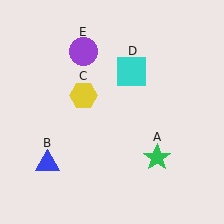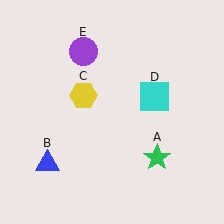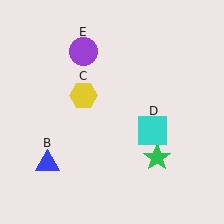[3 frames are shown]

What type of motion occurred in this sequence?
The cyan square (object D) rotated clockwise around the center of the scene.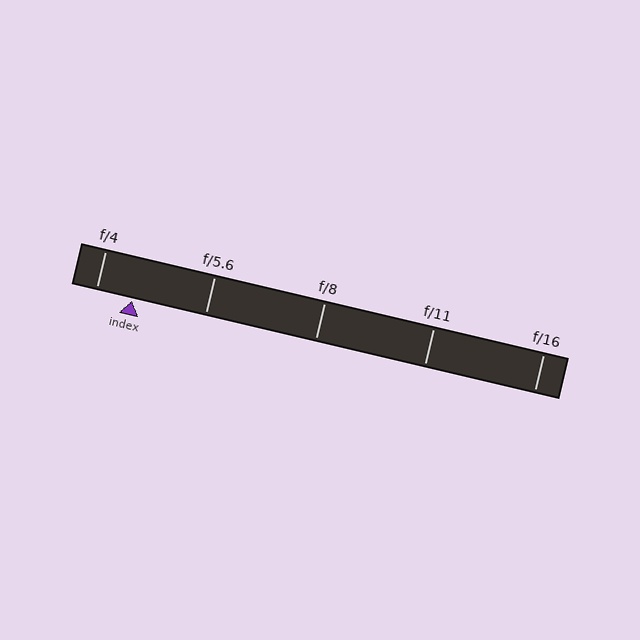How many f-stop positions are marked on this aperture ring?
There are 5 f-stop positions marked.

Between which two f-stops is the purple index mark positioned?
The index mark is between f/4 and f/5.6.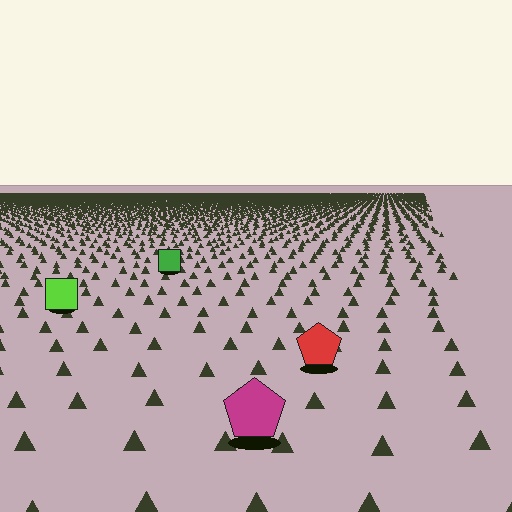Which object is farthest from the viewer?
The green square is farthest from the viewer. It appears smaller and the ground texture around it is denser.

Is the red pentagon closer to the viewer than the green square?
Yes. The red pentagon is closer — you can tell from the texture gradient: the ground texture is coarser near it.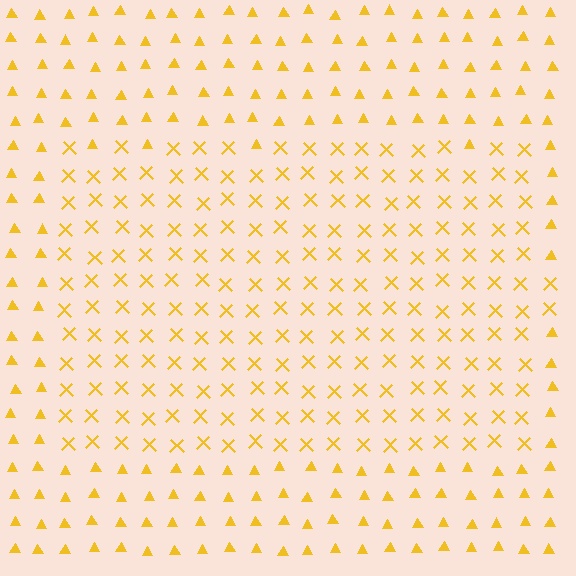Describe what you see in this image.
The image is filled with small yellow elements arranged in a uniform grid. A rectangle-shaped region contains X marks, while the surrounding area contains triangles. The boundary is defined purely by the change in element shape.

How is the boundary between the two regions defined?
The boundary is defined by a change in element shape: X marks inside vs. triangles outside. All elements share the same color and spacing.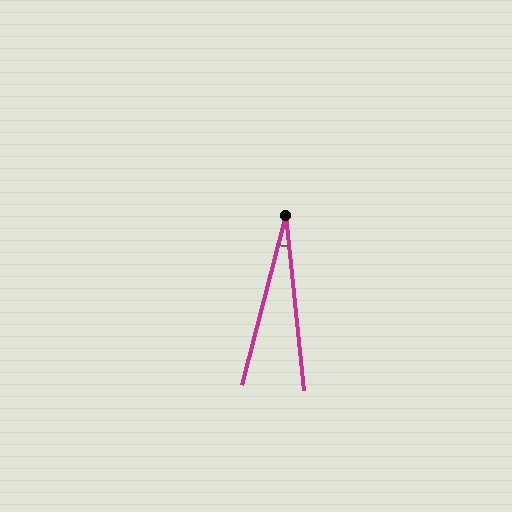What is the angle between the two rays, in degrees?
Approximately 20 degrees.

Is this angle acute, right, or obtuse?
It is acute.